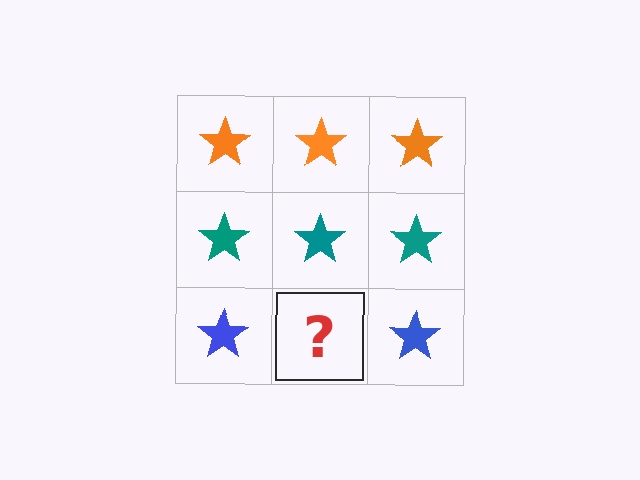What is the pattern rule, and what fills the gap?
The rule is that each row has a consistent color. The gap should be filled with a blue star.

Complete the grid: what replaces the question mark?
The question mark should be replaced with a blue star.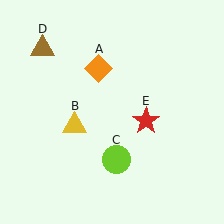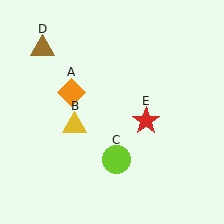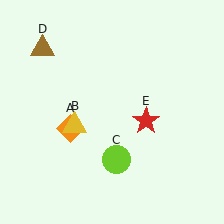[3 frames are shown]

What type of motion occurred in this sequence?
The orange diamond (object A) rotated counterclockwise around the center of the scene.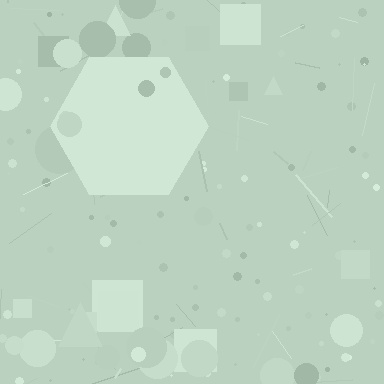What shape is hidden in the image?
A hexagon is hidden in the image.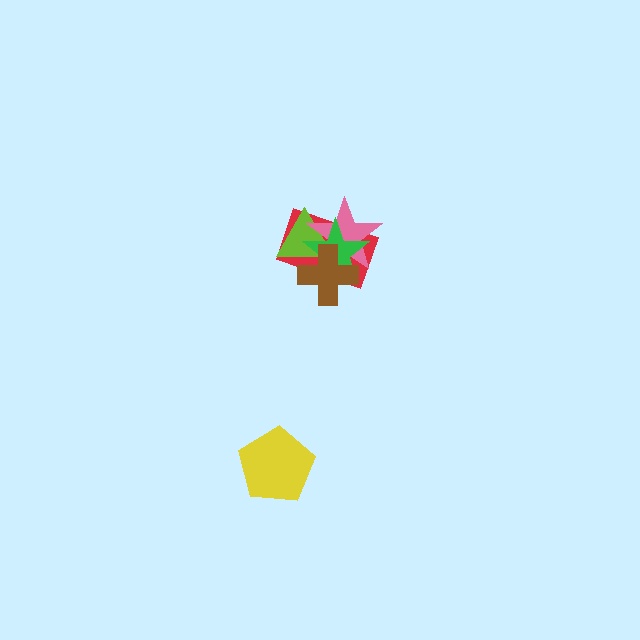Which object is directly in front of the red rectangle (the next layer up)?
The lime triangle is directly in front of the red rectangle.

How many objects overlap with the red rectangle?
4 objects overlap with the red rectangle.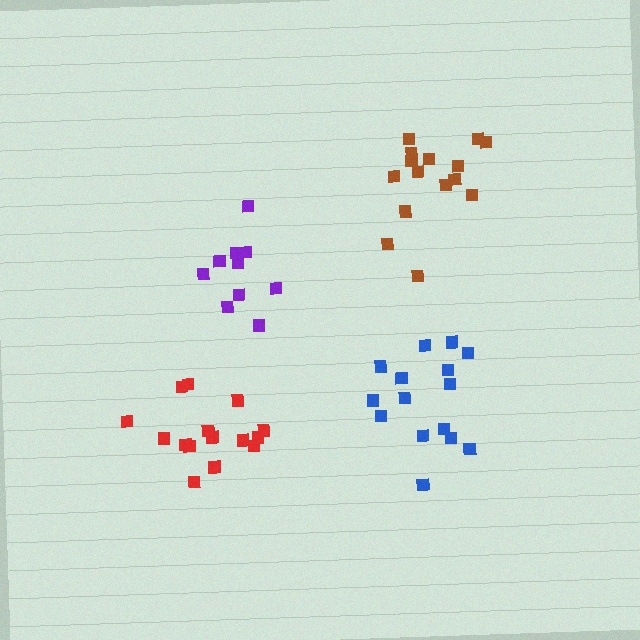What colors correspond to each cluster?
The clusters are colored: brown, red, blue, purple.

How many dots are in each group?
Group 1: 15 dots, Group 2: 15 dots, Group 3: 15 dots, Group 4: 10 dots (55 total).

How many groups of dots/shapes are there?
There are 4 groups.